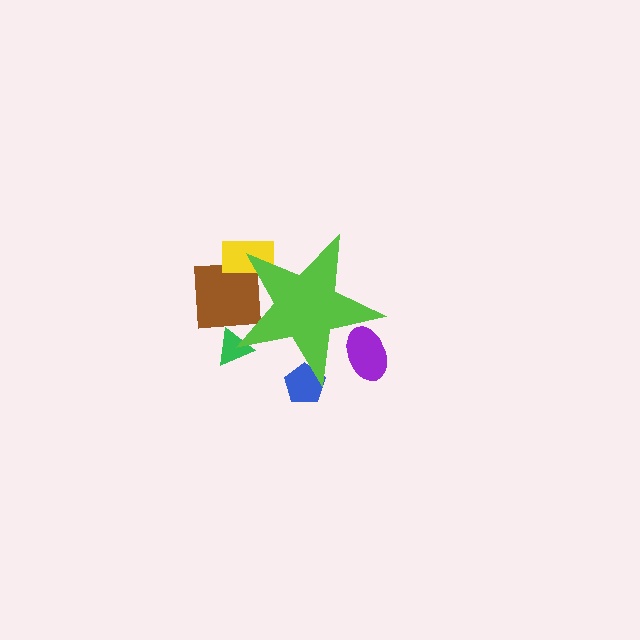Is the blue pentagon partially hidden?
Yes, the blue pentagon is partially hidden behind the lime star.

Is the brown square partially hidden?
Yes, the brown square is partially hidden behind the lime star.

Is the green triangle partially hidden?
Yes, the green triangle is partially hidden behind the lime star.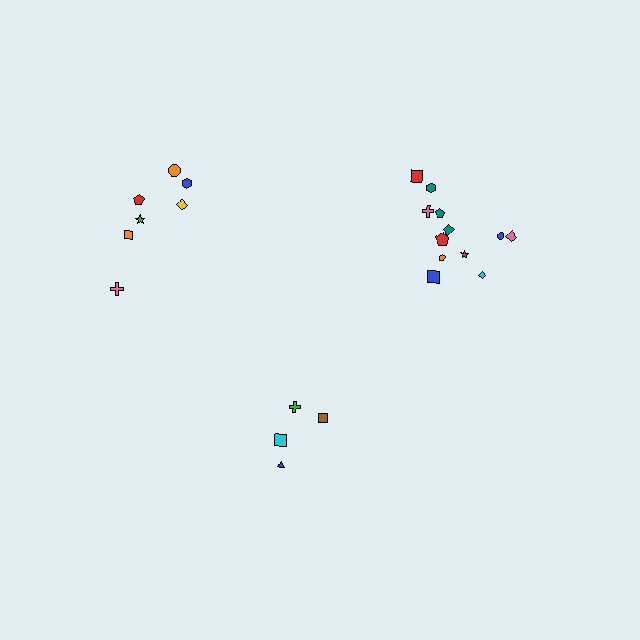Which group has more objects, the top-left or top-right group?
The top-right group.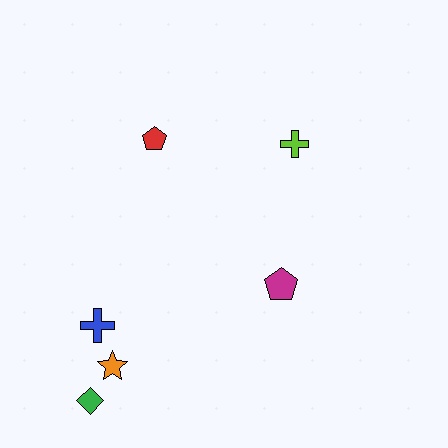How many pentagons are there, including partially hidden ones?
There are 2 pentagons.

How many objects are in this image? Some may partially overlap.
There are 6 objects.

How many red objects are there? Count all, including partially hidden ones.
There is 1 red object.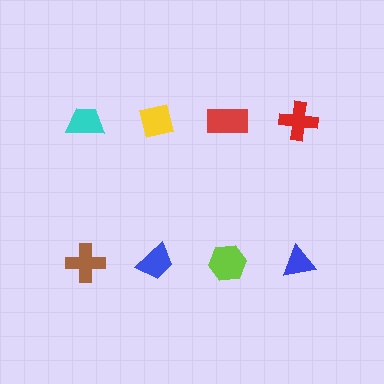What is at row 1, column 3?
A red rectangle.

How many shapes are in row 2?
4 shapes.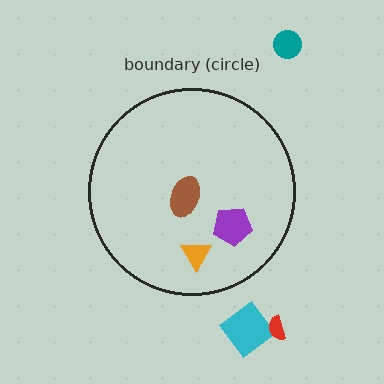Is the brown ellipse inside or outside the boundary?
Inside.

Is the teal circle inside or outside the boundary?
Outside.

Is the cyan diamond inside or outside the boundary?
Outside.